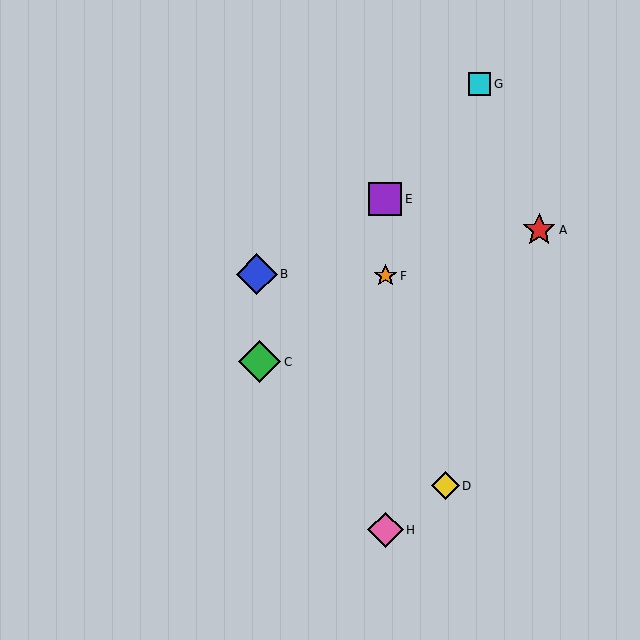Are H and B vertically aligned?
No, H is at x≈385 and B is at x≈257.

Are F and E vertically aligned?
Yes, both are at x≈385.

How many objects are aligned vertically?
3 objects (E, F, H) are aligned vertically.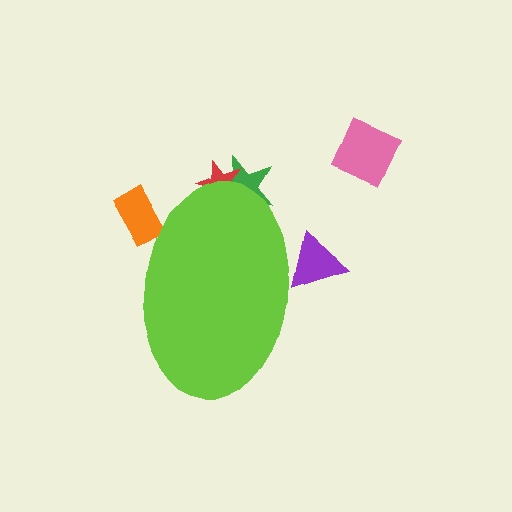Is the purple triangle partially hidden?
Yes, the purple triangle is partially hidden behind the lime ellipse.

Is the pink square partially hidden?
No, the pink square is fully visible.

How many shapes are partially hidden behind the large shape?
4 shapes are partially hidden.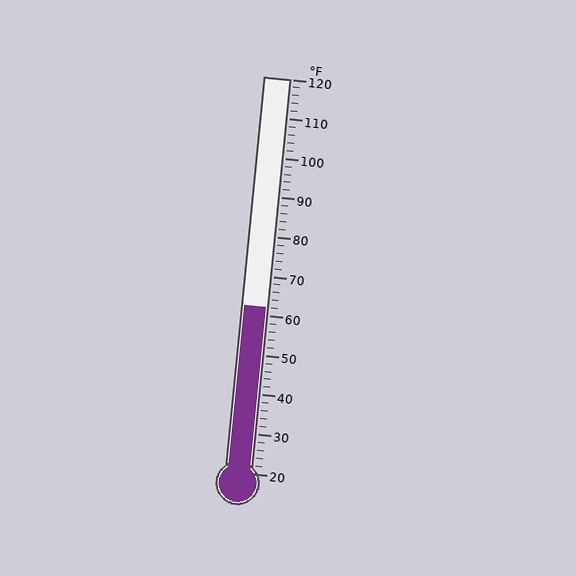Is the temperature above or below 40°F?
The temperature is above 40°F.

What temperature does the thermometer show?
The thermometer shows approximately 62°F.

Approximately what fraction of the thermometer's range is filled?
The thermometer is filled to approximately 40% of its range.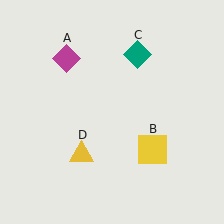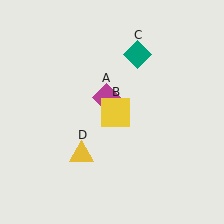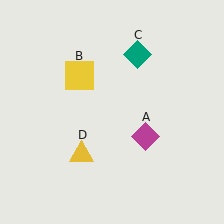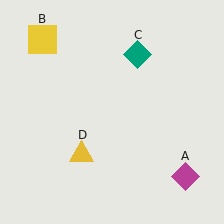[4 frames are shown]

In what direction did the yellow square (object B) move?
The yellow square (object B) moved up and to the left.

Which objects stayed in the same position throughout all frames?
Teal diamond (object C) and yellow triangle (object D) remained stationary.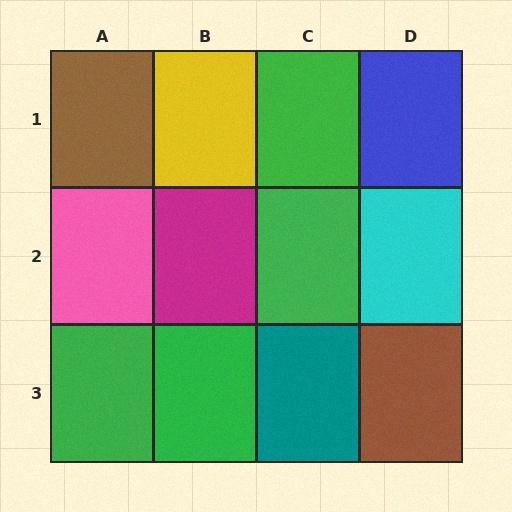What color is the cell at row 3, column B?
Green.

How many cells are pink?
1 cell is pink.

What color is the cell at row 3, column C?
Teal.